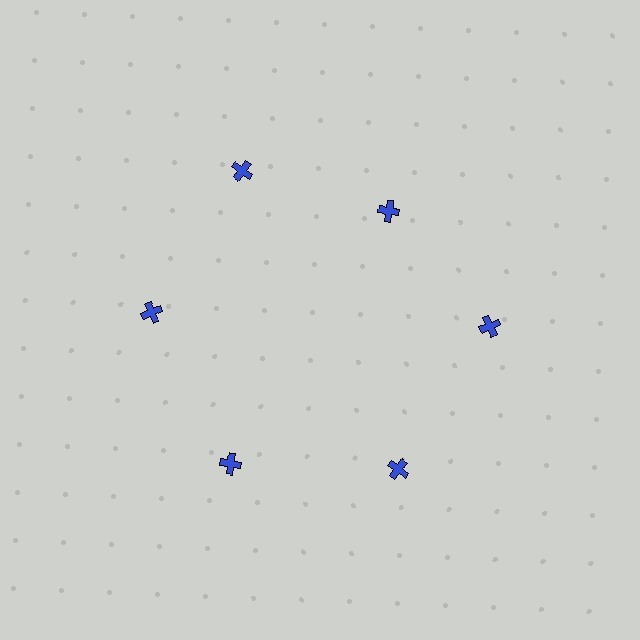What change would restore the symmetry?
The symmetry would be restored by moving it outward, back onto the ring so that all 6 crosses sit at equal angles and equal distance from the center.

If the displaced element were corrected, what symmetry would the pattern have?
It would have 6-fold rotational symmetry — the pattern would map onto itself every 60 degrees.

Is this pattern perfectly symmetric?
No. The 6 blue crosses are arranged in a ring, but one element near the 1 o'clock position is pulled inward toward the center, breaking the 6-fold rotational symmetry.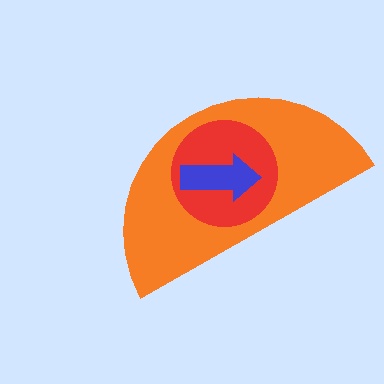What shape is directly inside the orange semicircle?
The red circle.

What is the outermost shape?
The orange semicircle.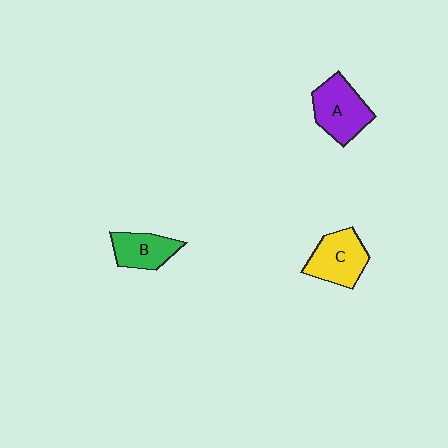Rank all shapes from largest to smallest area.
From largest to smallest: A (purple), C (yellow), B (green).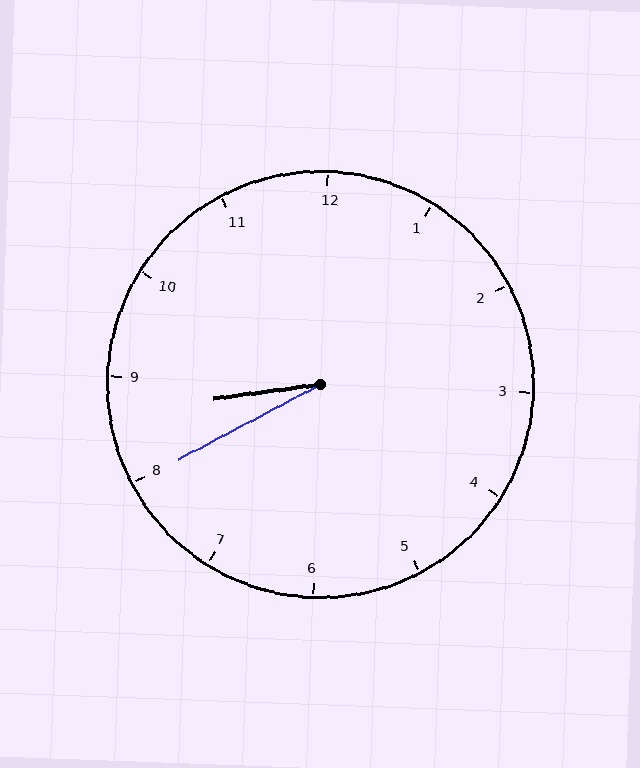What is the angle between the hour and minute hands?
Approximately 20 degrees.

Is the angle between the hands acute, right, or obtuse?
It is acute.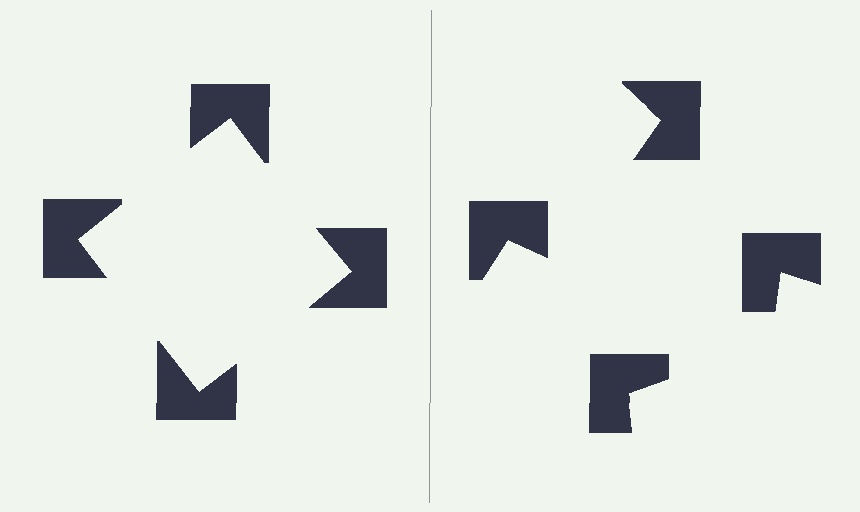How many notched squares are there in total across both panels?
8 — 4 on each side.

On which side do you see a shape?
An illusory square appears on the left side. On the right side the wedge cuts are rotated, so no coherent shape forms.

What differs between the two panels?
The notched squares are positioned identically on both sides; only the wedge orientations differ. On the left they align to a square; on the right they are misaligned.